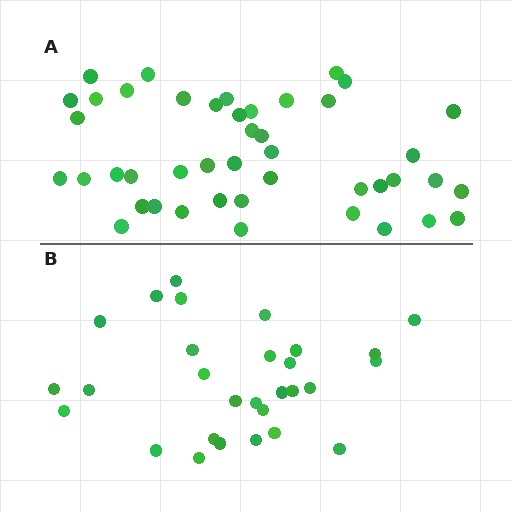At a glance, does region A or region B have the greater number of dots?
Region A (the top region) has more dots.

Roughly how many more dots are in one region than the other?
Region A has approximately 15 more dots than region B.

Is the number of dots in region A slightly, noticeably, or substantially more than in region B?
Region A has substantially more. The ratio is roughly 1.5 to 1.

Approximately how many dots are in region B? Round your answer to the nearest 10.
About 30 dots. (The exact count is 29, which rounds to 30.)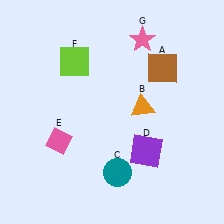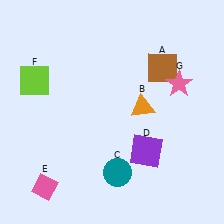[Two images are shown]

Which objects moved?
The objects that moved are: the pink diamond (E), the lime square (F), the pink star (G).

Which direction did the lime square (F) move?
The lime square (F) moved left.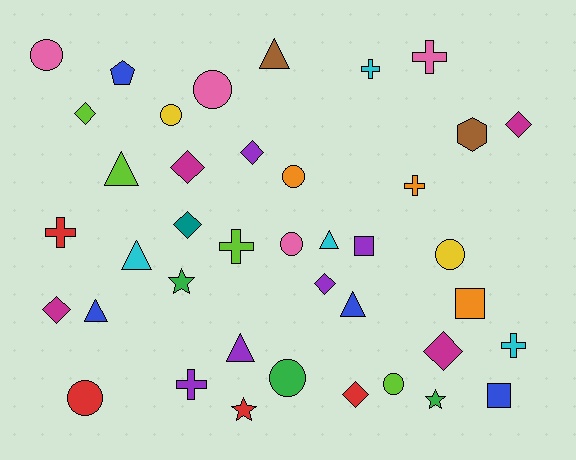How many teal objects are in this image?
There is 1 teal object.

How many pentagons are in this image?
There is 1 pentagon.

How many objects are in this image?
There are 40 objects.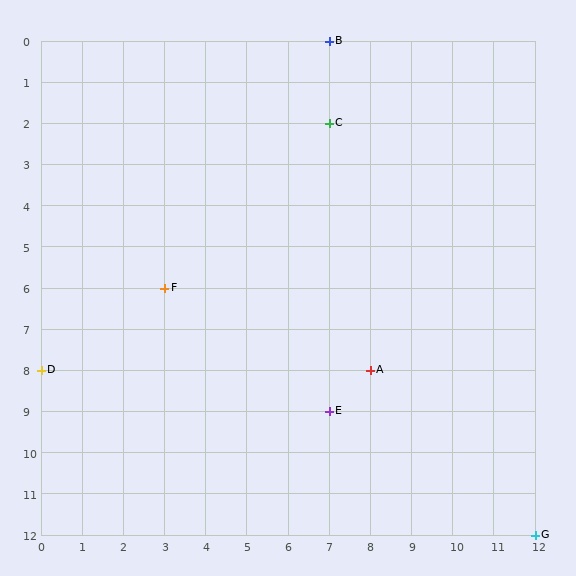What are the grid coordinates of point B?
Point B is at grid coordinates (7, 0).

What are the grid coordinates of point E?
Point E is at grid coordinates (7, 9).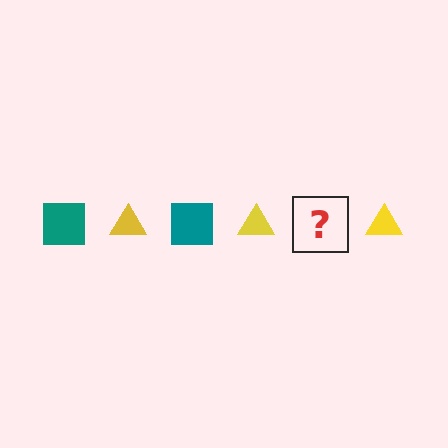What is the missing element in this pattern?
The missing element is a teal square.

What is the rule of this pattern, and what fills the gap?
The rule is that the pattern alternates between teal square and yellow triangle. The gap should be filled with a teal square.